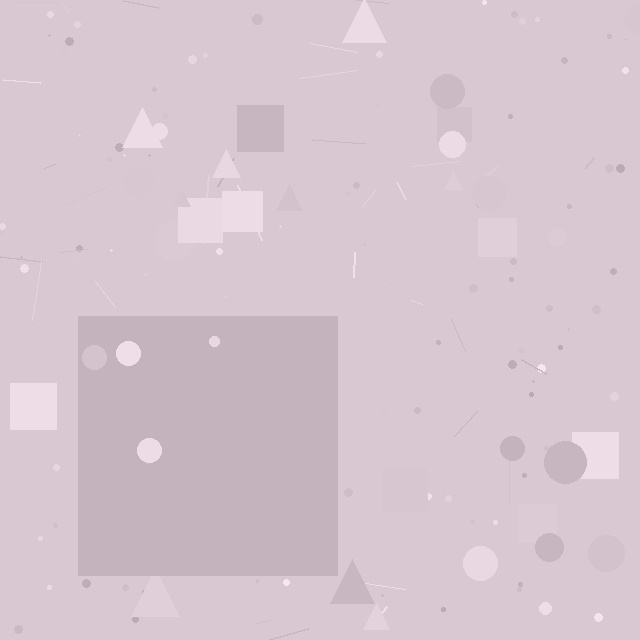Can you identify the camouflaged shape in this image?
The camouflaged shape is a square.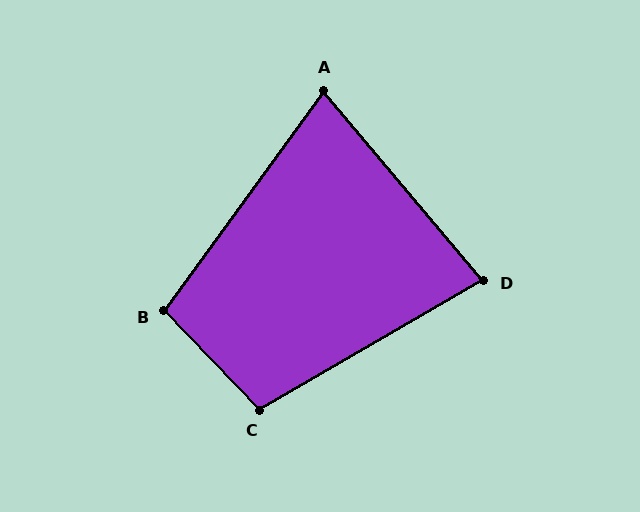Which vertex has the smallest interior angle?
A, at approximately 76 degrees.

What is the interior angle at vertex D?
Approximately 80 degrees (acute).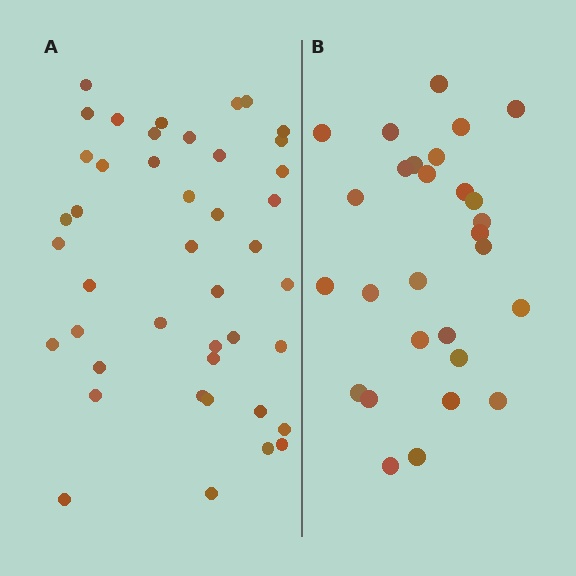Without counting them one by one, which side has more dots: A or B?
Region A (the left region) has more dots.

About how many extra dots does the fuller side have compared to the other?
Region A has approximately 15 more dots than region B.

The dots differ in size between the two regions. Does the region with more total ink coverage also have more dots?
No. Region B has more total ink coverage because its dots are larger, but region A actually contains more individual dots. Total area can be misleading — the number of items is what matters here.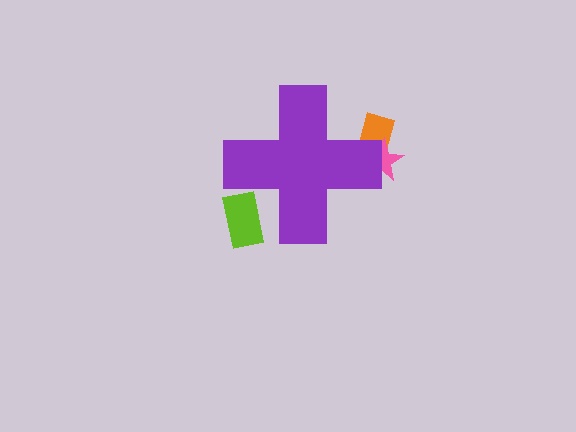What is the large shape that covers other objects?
A purple cross.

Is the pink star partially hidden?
Yes, the pink star is partially hidden behind the purple cross.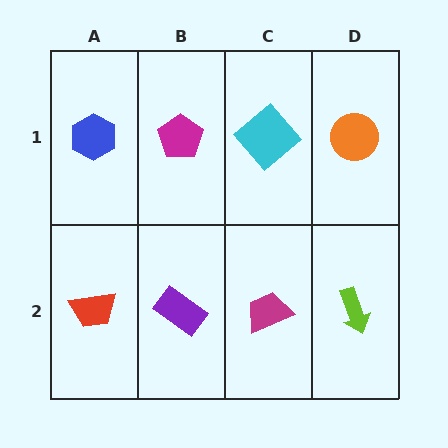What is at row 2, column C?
A magenta trapezoid.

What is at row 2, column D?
A lime arrow.